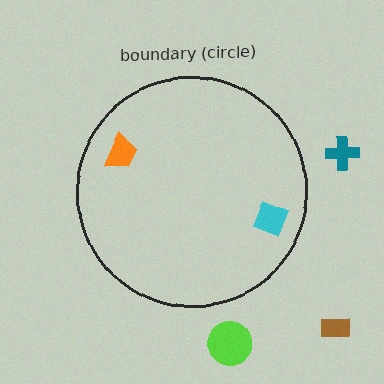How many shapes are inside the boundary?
2 inside, 3 outside.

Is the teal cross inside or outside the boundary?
Outside.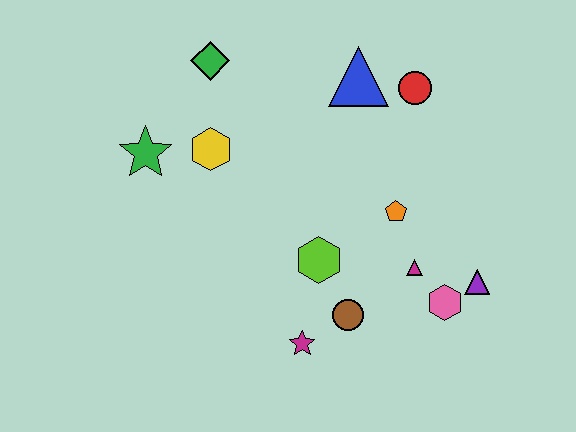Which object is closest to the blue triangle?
The red circle is closest to the blue triangle.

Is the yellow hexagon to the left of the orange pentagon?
Yes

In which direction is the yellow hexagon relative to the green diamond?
The yellow hexagon is below the green diamond.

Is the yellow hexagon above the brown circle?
Yes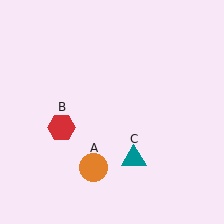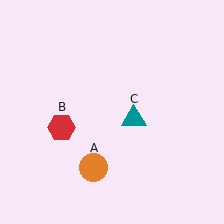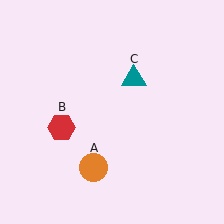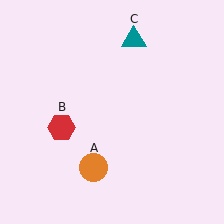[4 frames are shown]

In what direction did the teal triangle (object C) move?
The teal triangle (object C) moved up.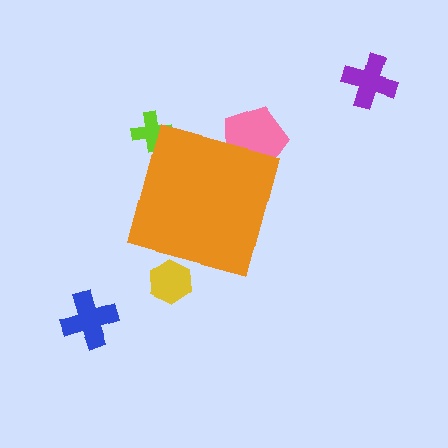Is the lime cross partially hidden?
Yes, the lime cross is partially hidden behind the orange square.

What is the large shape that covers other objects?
An orange square.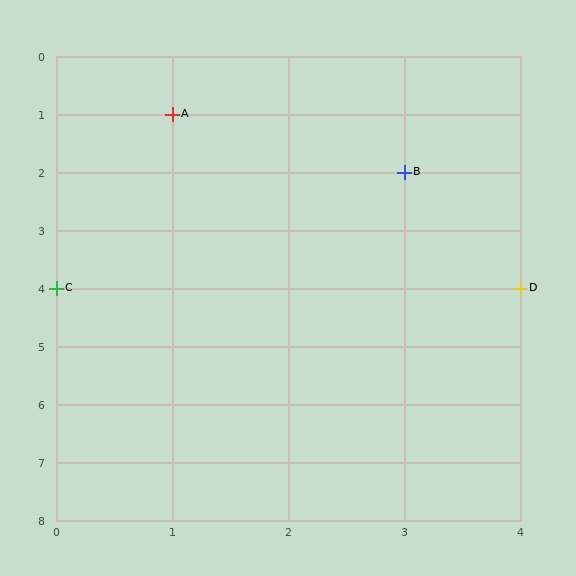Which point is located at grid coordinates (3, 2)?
Point B is at (3, 2).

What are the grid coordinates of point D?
Point D is at grid coordinates (4, 4).